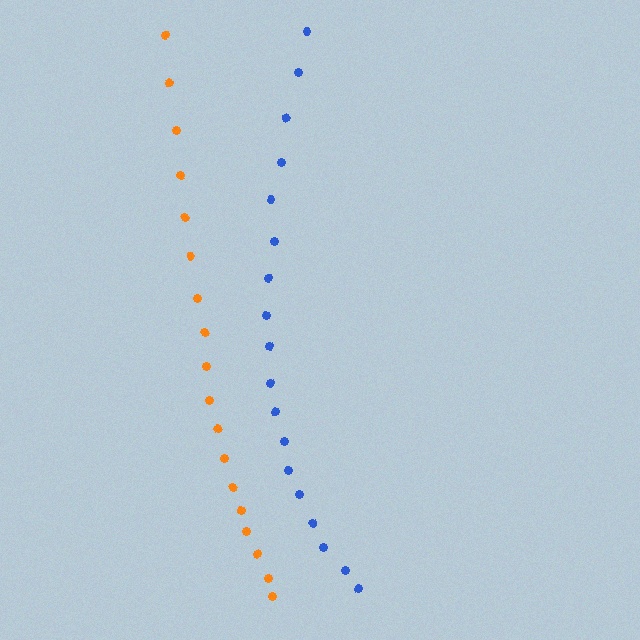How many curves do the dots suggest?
There are 2 distinct paths.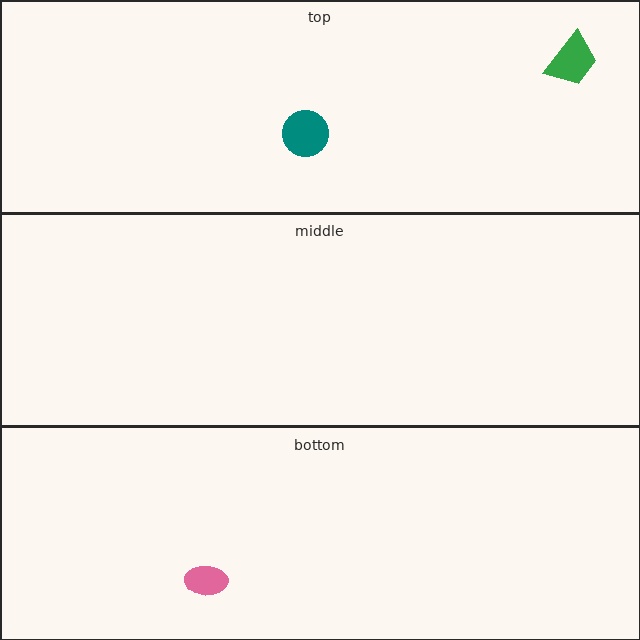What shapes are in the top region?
The green trapezoid, the teal circle.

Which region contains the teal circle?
The top region.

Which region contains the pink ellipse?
The bottom region.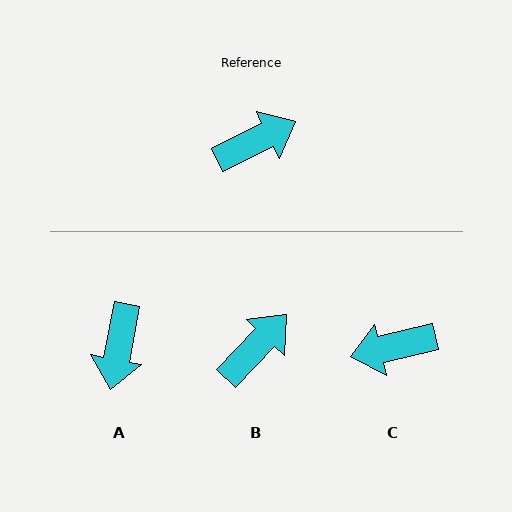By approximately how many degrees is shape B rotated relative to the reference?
Approximately 20 degrees counter-clockwise.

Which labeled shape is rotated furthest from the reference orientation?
C, about 167 degrees away.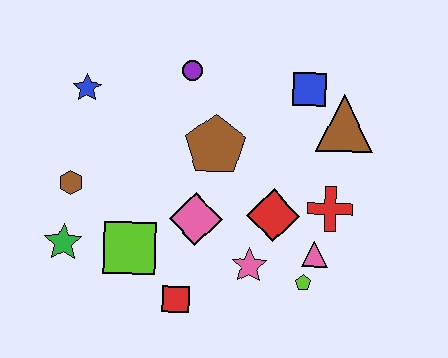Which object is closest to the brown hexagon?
The green star is closest to the brown hexagon.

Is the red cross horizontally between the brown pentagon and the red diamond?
No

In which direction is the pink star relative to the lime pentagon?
The pink star is to the left of the lime pentagon.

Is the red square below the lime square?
Yes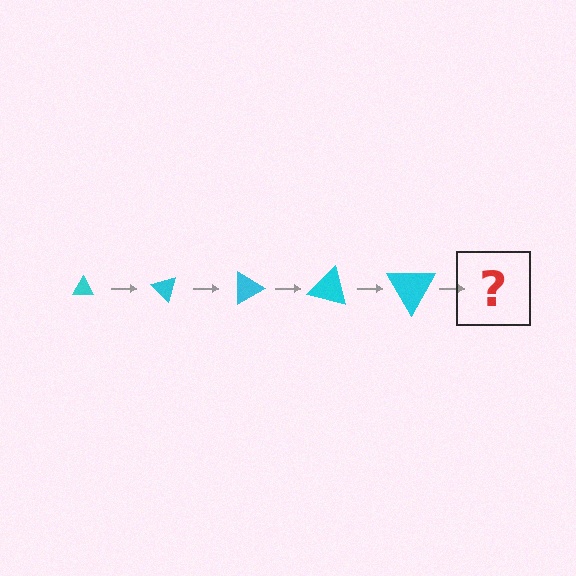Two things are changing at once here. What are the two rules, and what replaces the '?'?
The two rules are that the triangle grows larger each step and it rotates 45 degrees each step. The '?' should be a triangle, larger than the previous one and rotated 225 degrees from the start.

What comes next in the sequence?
The next element should be a triangle, larger than the previous one and rotated 225 degrees from the start.